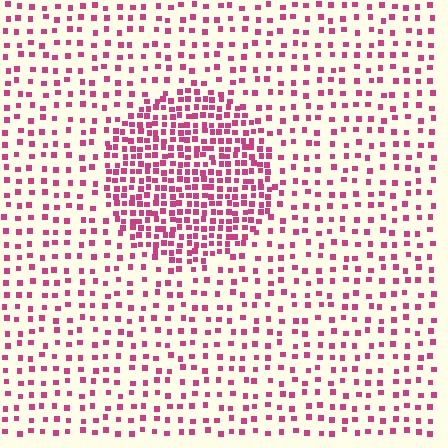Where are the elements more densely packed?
The elements are more densely packed inside the circle boundary.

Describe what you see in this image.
The image contains small magenta elements arranged at two different densities. A circle-shaped region is visible where the elements are more densely packed than the surrounding area.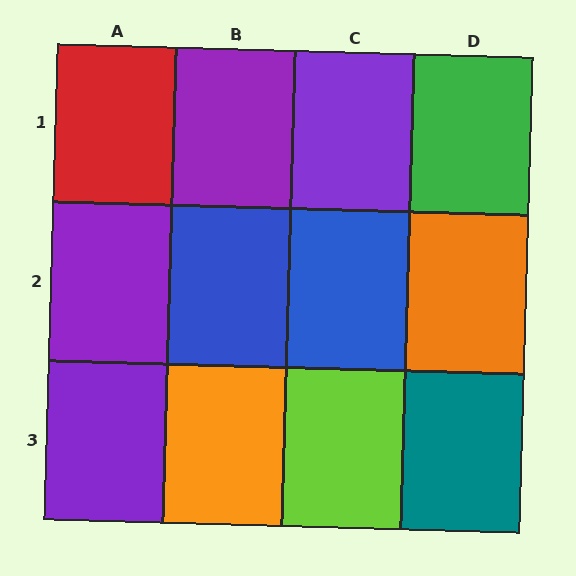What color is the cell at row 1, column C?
Purple.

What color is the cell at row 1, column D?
Green.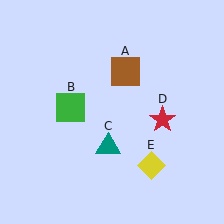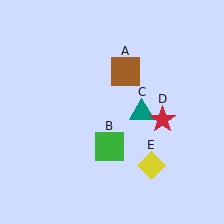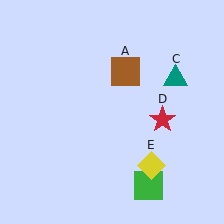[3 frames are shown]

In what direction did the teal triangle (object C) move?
The teal triangle (object C) moved up and to the right.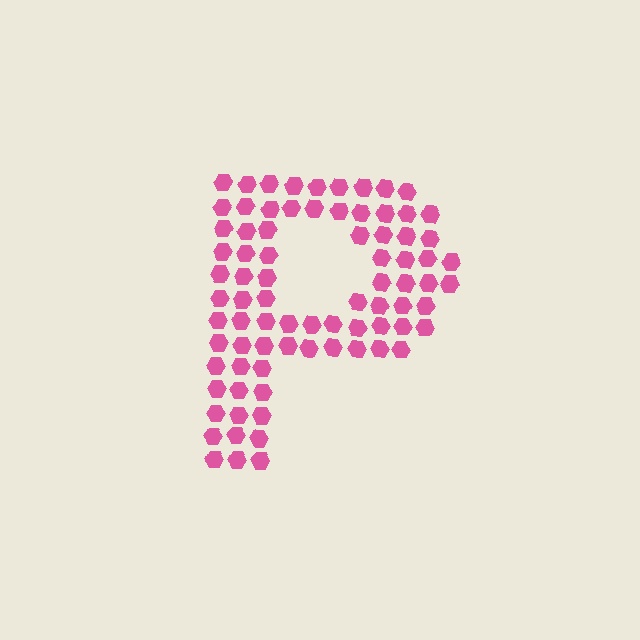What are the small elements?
The small elements are hexagons.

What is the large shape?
The large shape is the letter P.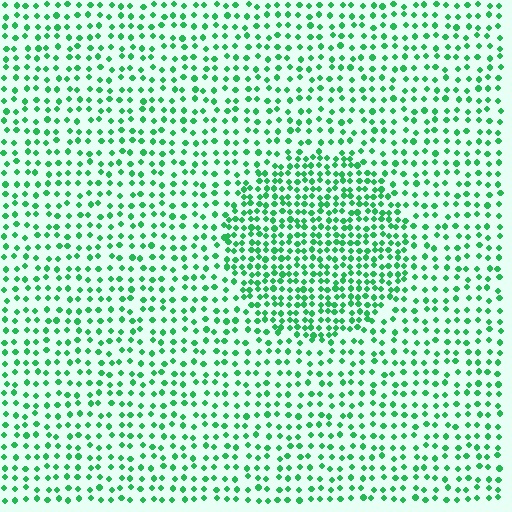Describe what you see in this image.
The image contains small green elements arranged at two different densities. A circle-shaped region is visible where the elements are more densely packed than the surrounding area.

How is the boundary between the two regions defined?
The boundary is defined by a change in element density (approximately 1.9x ratio). All elements are the same color, size, and shape.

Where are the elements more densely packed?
The elements are more densely packed inside the circle boundary.